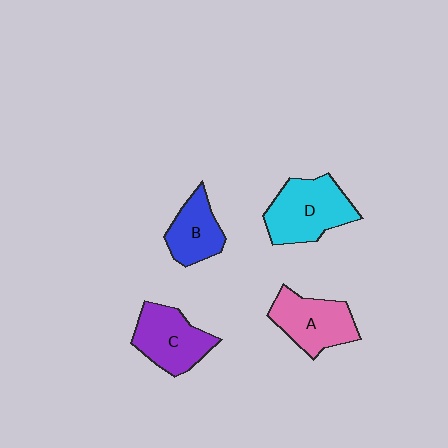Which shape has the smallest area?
Shape B (blue).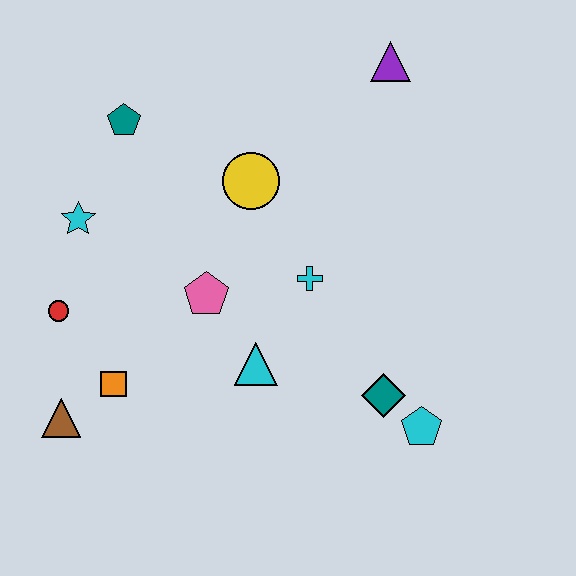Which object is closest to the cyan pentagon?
The teal diamond is closest to the cyan pentagon.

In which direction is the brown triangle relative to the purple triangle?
The brown triangle is below the purple triangle.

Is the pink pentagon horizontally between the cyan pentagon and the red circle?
Yes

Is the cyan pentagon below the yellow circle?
Yes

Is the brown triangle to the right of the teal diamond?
No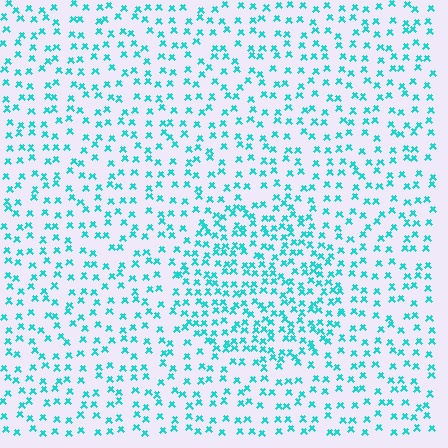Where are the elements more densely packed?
The elements are more densely packed inside the circle boundary.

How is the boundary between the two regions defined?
The boundary is defined by a change in element density (approximately 1.8x ratio). All elements are the same color, size, and shape.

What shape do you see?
I see a circle.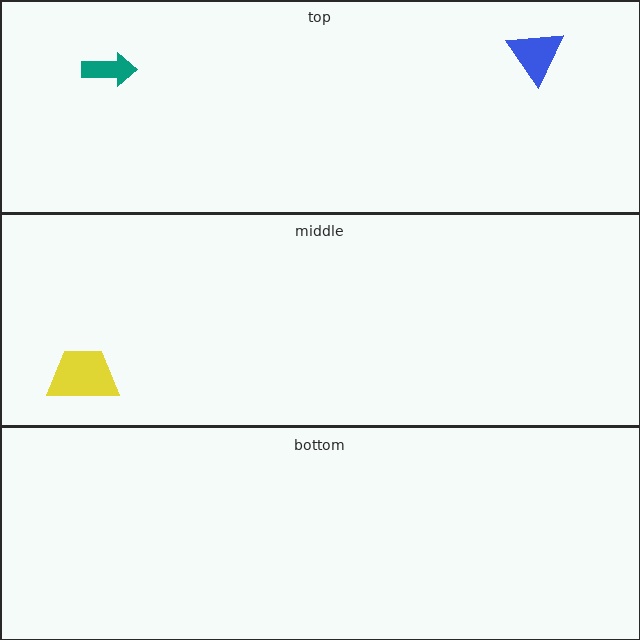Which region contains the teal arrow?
The top region.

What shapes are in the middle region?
The yellow trapezoid.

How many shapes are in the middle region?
1.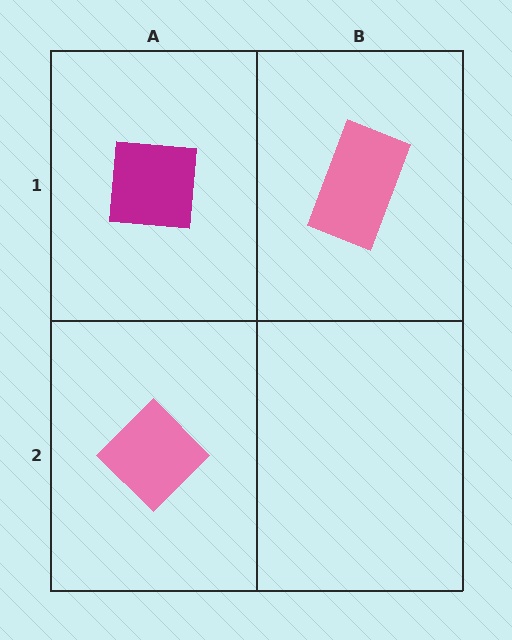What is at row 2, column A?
A pink diamond.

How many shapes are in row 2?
1 shape.